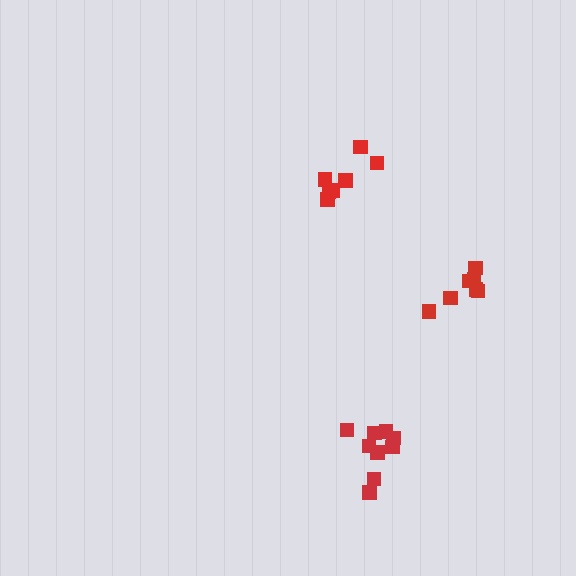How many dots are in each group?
Group 1: 7 dots, Group 2: 7 dots, Group 3: 10 dots (24 total).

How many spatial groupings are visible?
There are 3 spatial groupings.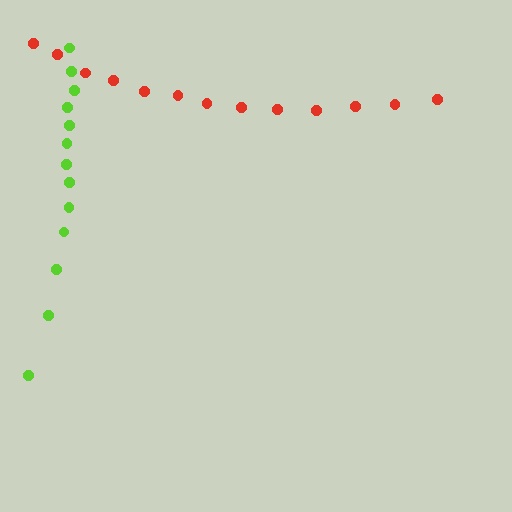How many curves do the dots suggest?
There are 2 distinct paths.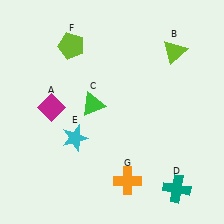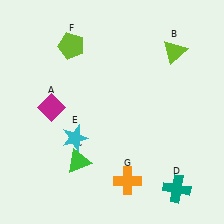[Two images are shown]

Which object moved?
The green triangle (C) moved down.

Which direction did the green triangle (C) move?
The green triangle (C) moved down.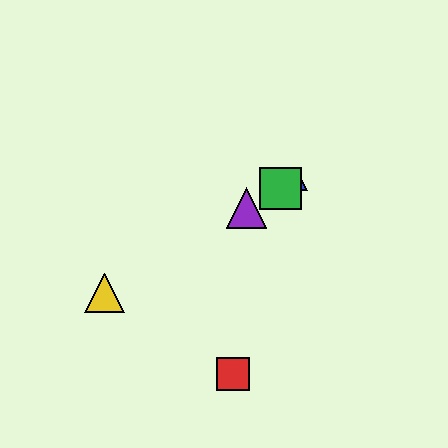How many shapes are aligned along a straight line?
4 shapes (the blue triangle, the green square, the yellow triangle, the purple triangle) are aligned along a straight line.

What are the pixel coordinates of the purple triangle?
The purple triangle is at (247, 208).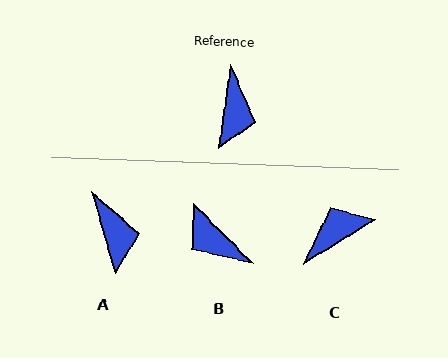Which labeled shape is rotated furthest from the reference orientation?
C, about 130 degrees away.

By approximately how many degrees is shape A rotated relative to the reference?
Approximately 24 degrees counter-clockwise.